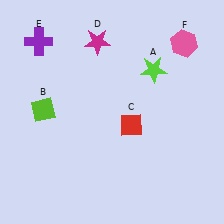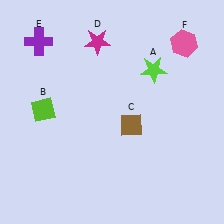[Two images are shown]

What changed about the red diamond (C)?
In Image 1, C is red. In Image 2, it changed to brown.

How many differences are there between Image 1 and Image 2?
There is 1 difference between the two images.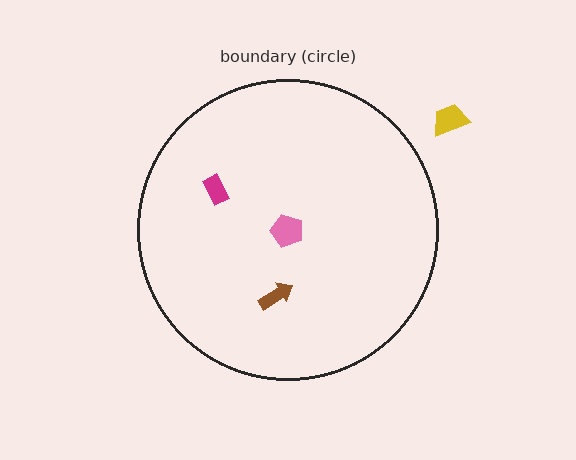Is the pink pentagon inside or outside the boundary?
Inside.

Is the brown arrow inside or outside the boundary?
Inside.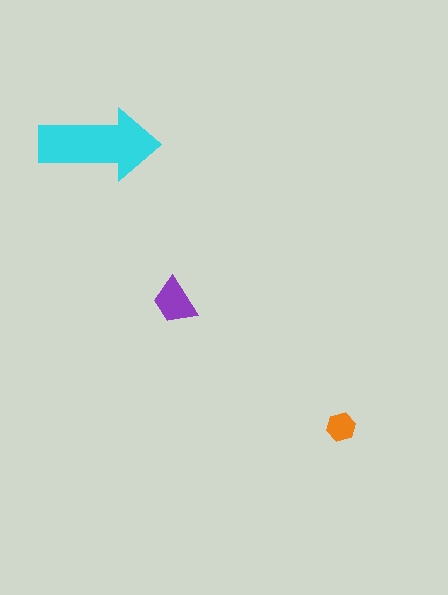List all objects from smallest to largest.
The orange hexagon, the purple trapezoid, the cyan arrow.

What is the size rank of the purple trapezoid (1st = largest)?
2nd.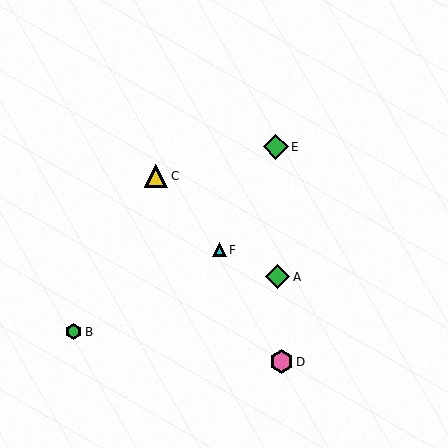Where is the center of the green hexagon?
The center of the green hexagon is at (74, 332).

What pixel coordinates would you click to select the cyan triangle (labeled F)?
Click at (219, 250) to select the cyan triangle F.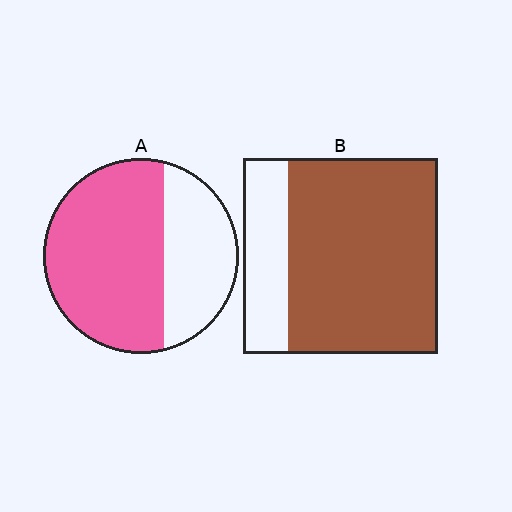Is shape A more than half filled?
Yes.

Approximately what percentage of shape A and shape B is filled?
A is approximately 65% and B is approximately 75%.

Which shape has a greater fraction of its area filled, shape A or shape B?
Shape B.